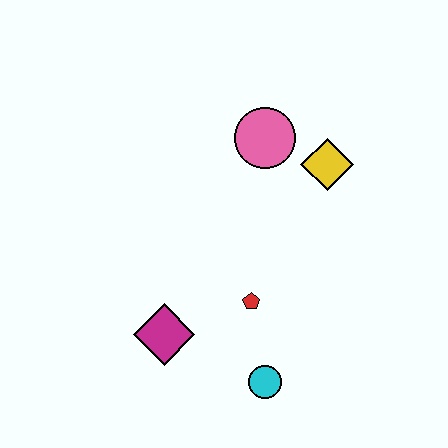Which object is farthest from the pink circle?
The cyan circle is farthest from the pink circle.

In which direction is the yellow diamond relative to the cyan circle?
The yellow diamond is above the cyan circle.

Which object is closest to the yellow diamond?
The pink circle is closest to the yellow diamond.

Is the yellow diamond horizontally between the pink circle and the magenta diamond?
No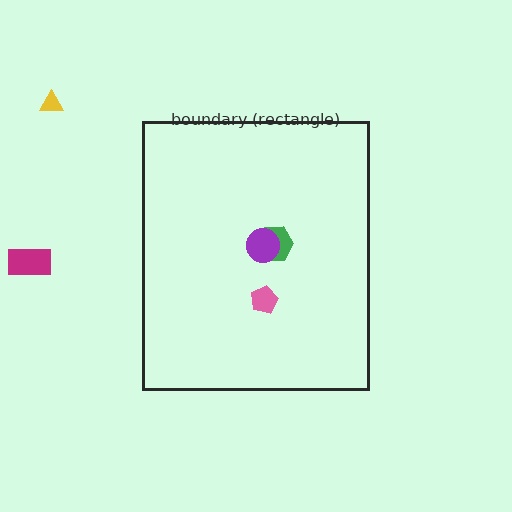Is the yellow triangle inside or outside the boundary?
Outside.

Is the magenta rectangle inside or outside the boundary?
Outside.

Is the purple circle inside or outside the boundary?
Inside.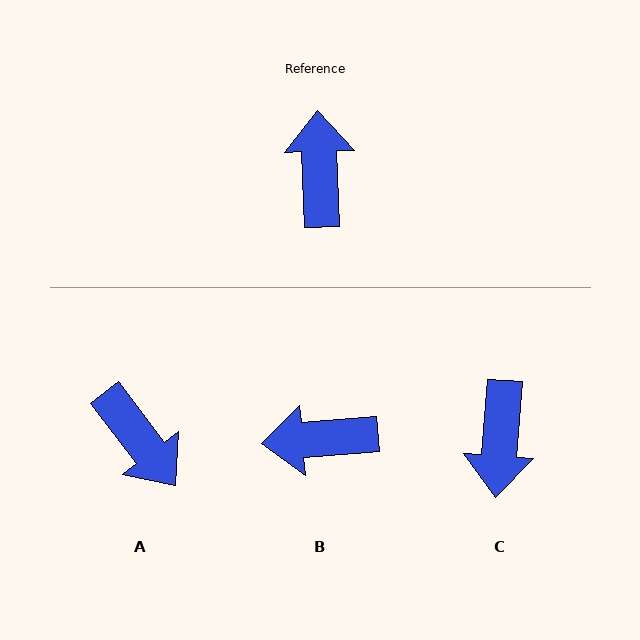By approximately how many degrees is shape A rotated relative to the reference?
Approximately 145 degrees clockwise.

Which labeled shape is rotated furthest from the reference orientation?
C, about 174 degrees away.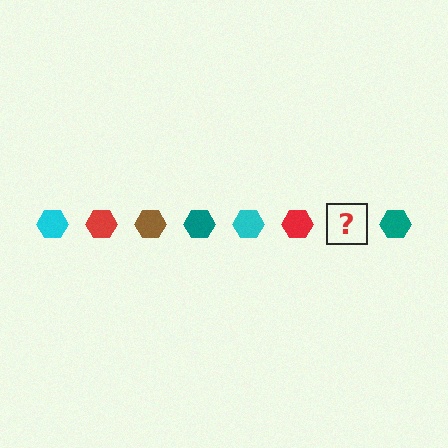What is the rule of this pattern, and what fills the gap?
The rule is that the pattern cycles through cyan, red, brown, teal hexagons. The gap should be filled with a brown hexagon.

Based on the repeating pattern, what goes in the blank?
The blank should be a brown hexagon.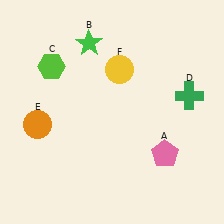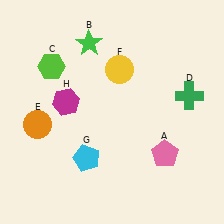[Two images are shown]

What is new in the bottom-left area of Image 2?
A cyan pentagon (G) was added in the bottom-left area of Image 2.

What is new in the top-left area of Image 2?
A magenta hexagon (H) was added in the top-left area of Image 2.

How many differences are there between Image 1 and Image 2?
There are 2 differences between the two images.